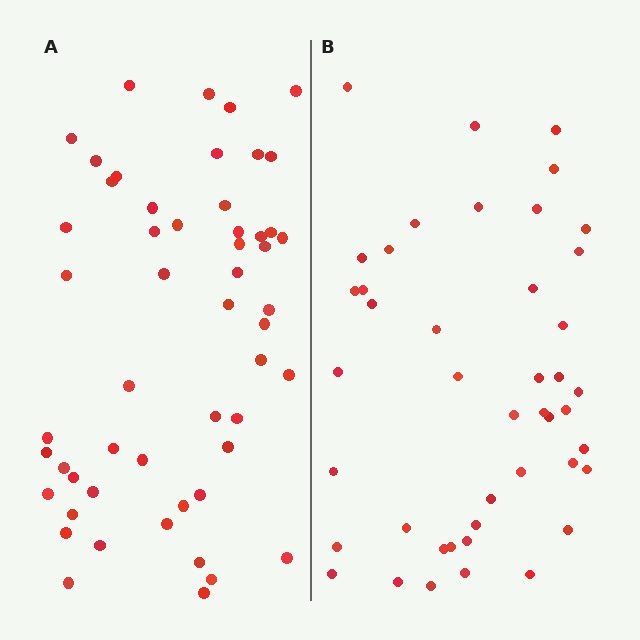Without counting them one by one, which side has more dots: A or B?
Region A (the left region) has more dots.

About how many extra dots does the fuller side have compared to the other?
Region A has roughly 8 or so more dots than region B.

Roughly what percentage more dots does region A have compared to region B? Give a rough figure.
About 20% more.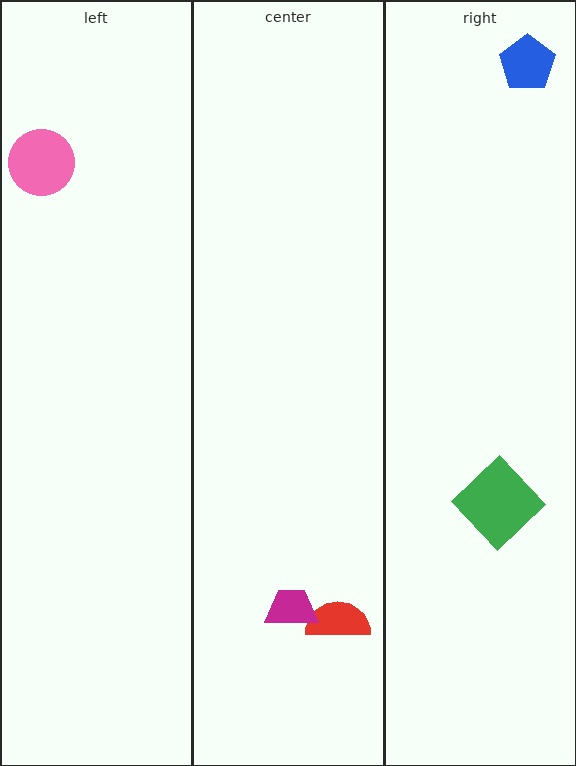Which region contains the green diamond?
The right region.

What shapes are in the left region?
The pink circle.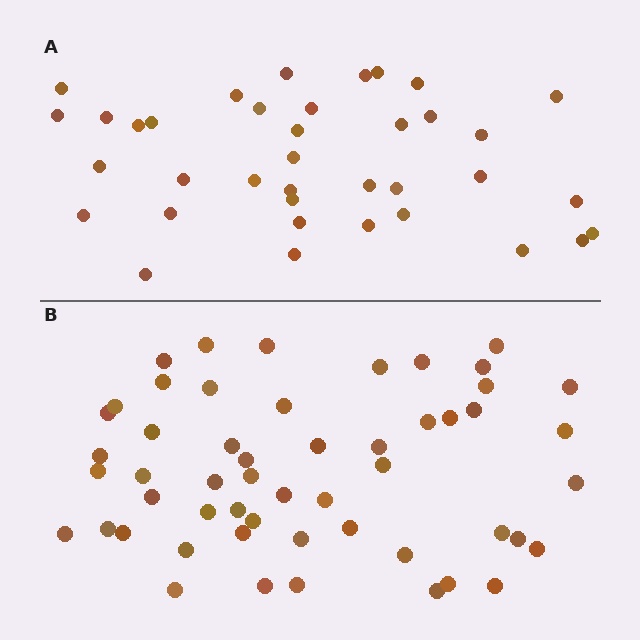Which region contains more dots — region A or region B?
Region B (the bottom region) has more dots.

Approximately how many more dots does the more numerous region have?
Region B has approximately 15 more dots than region A.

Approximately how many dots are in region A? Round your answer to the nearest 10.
About 40 dots. (The exact count is 37, which rounds to 40.)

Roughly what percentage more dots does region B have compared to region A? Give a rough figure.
About 45% more.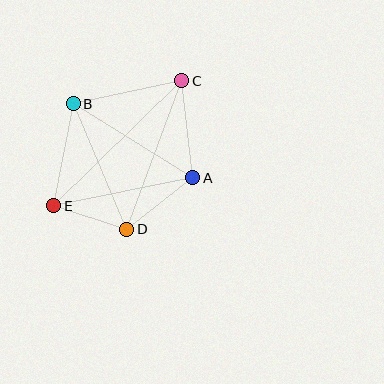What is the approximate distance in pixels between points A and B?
The distance between A and B is approximately 141 pixels.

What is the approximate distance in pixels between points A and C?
The distance between A and C is approximately 98 pixels.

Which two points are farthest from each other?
Points C and E are farthest from each other.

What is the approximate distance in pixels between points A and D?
The distance between A and D is approximately 84 pixels.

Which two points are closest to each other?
Points D and E are closest to each other.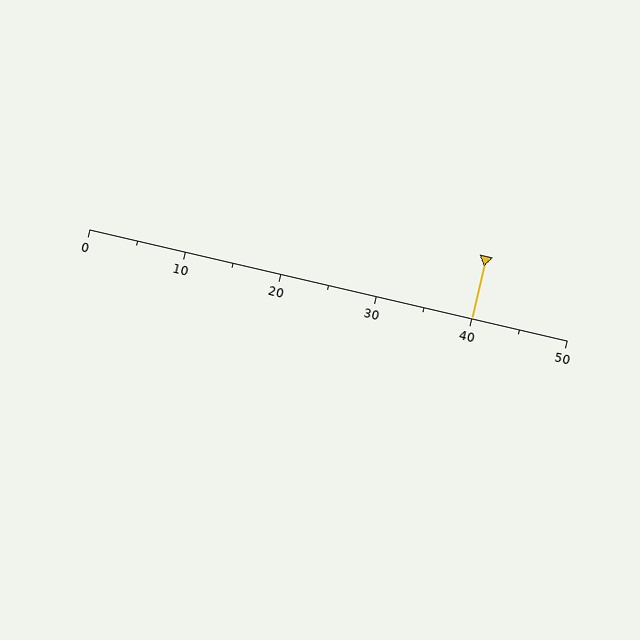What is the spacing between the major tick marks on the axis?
The major ticks are spaced 10 apart.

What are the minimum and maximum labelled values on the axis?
The axis runs from 0 to 50.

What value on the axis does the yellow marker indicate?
The marker indicates approximately 40.